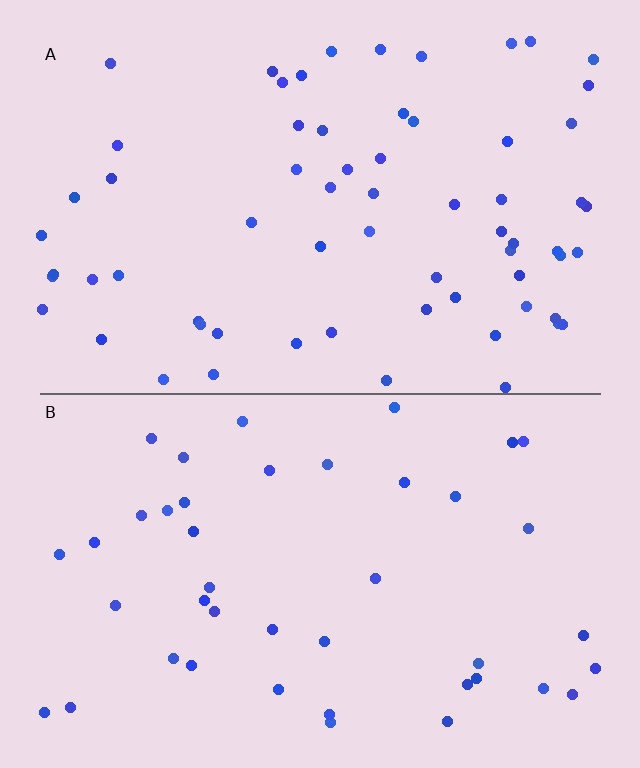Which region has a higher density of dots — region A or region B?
A (the top).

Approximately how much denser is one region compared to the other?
Approximately 1.5× — region A over region B.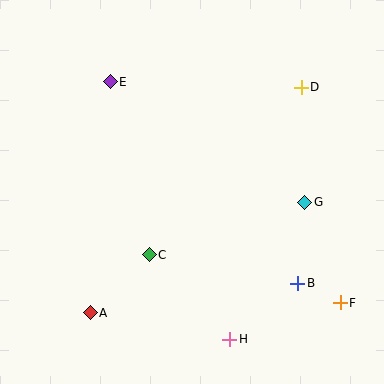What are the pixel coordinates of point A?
Point A is at (90, 313).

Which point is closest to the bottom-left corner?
Point A is closest to the bottom-left corner.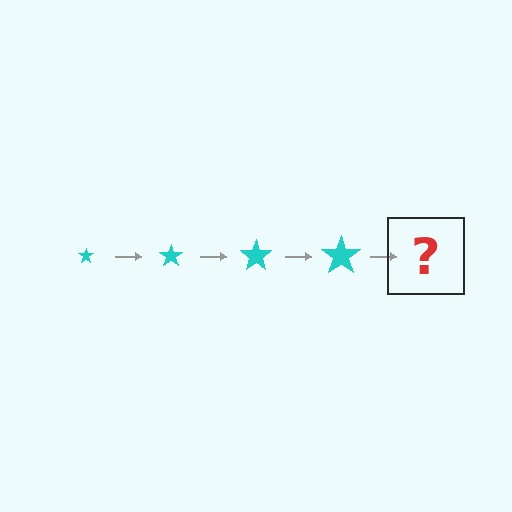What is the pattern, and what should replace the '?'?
The pattern is that the star gets progressively larger each step. The '?' should be a cyan star, larger than the previous one.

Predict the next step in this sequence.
The next step is a cyan star, larger than the previous one.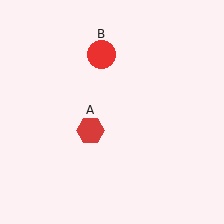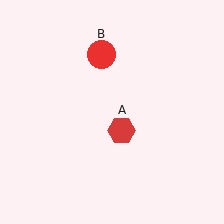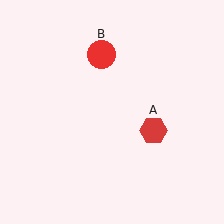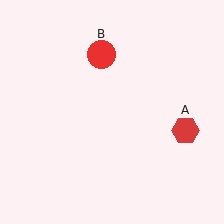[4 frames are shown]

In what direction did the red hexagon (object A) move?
The red hexagon (object A) moved right.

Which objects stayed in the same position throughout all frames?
Red circle (object B) remained stationary.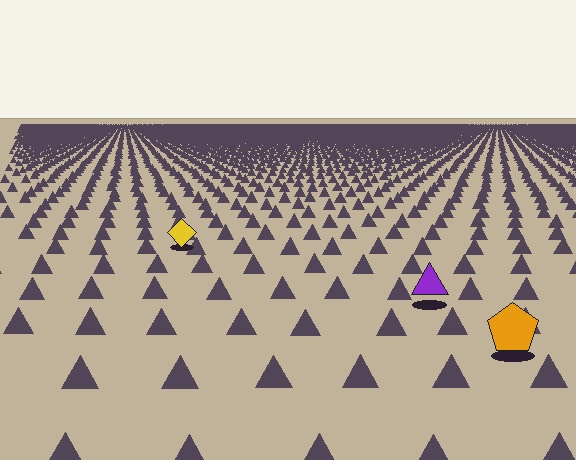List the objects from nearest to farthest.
From nearest to farthest: the orange pentagon, the purple triangle, the yellow diamond.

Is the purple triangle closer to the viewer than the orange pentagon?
No. The orange pentagon is closer — you can tell from the texture gradient: the ground texture is coarser near it.